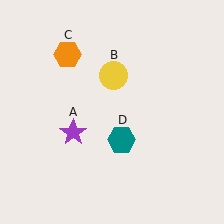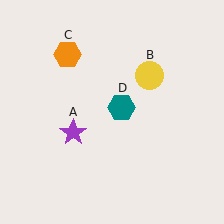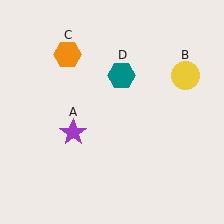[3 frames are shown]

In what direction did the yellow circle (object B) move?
The yellow circle (object B) moved right.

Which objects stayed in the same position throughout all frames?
Purple star (object A) and orange hexagon (object C) remained stationary.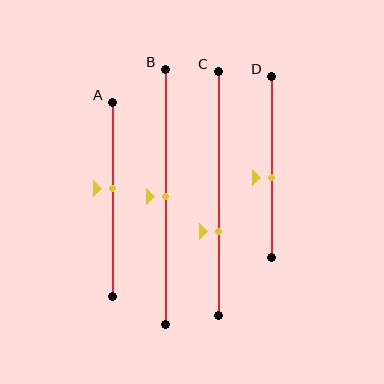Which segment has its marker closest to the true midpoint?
Segment B has its marker closest to the true midpoint.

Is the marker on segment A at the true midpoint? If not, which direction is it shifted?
No, the marker on segment A is shifted upward by about 5% of the segment length.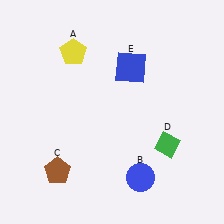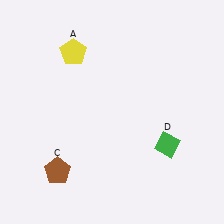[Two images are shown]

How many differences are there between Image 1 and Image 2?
There are 2 differences between the two images.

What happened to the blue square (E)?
The blue square (E) was removed in Image 2. It was in the top-right area of Image 1.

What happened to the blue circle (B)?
The blue circle (B) was removed in Image 2. It was in the bottom-right area of Image 1.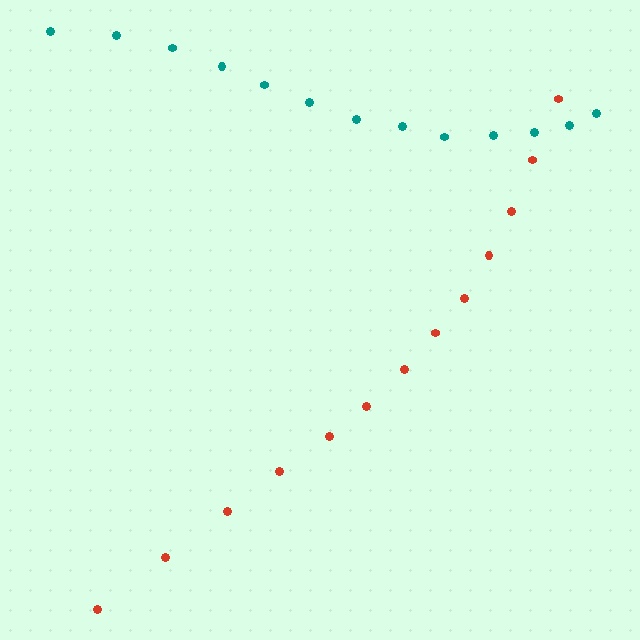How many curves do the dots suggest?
There are 2 distinct paths.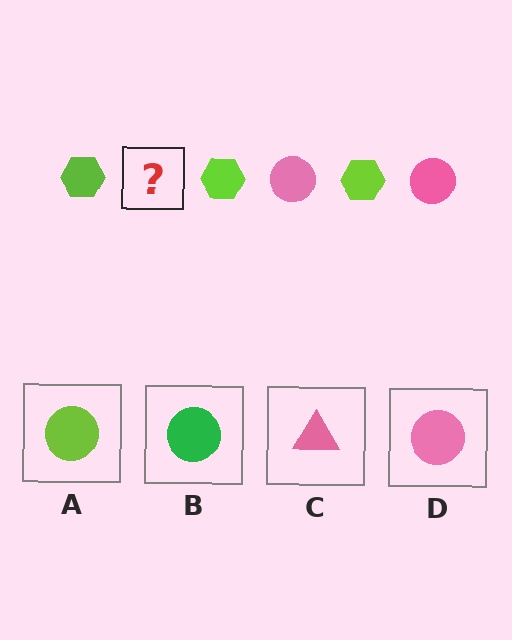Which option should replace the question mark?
Option D.